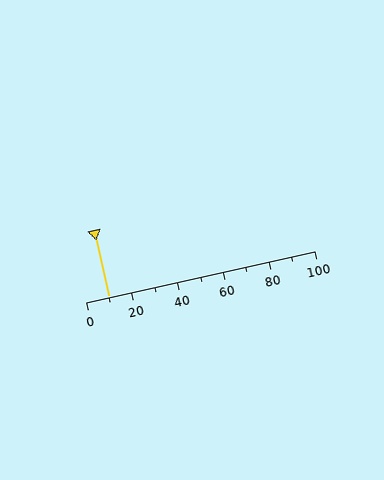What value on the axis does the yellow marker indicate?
The marker indicates approximately 10.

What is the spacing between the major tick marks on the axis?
The major ticks are spaced 20 apart.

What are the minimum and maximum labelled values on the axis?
The axis runs from 0 to 100.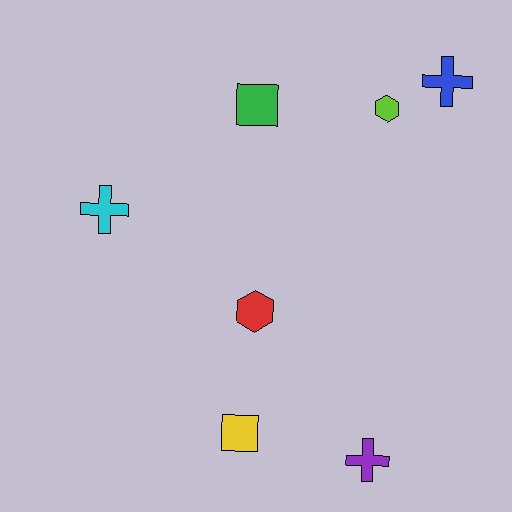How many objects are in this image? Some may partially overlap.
There are 7 objects.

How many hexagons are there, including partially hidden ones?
There are 2 hexagons.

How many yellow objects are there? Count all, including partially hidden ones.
There is 1 yellow object.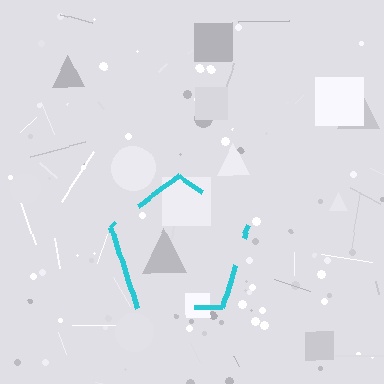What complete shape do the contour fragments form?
The contour fragments form a pentagon.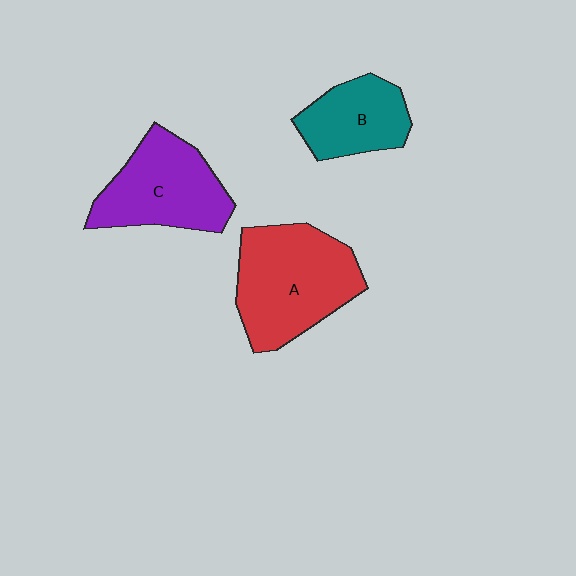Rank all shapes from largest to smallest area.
From largest to smallest: A (red), C (purple), B (teal).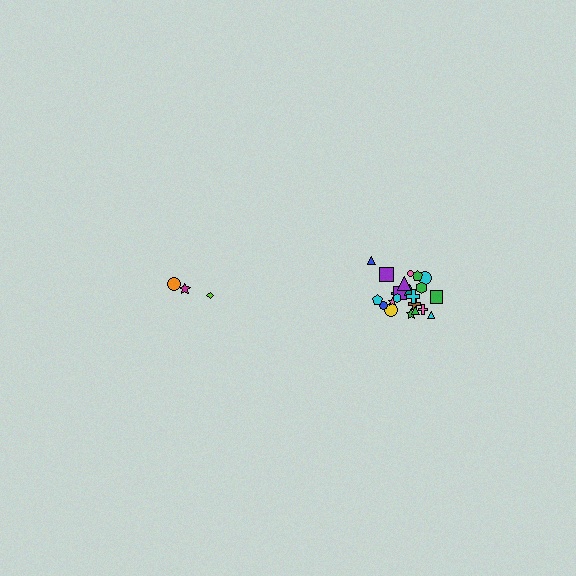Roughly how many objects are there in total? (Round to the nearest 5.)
Roughly 25 objects in total.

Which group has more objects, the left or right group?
The right group.